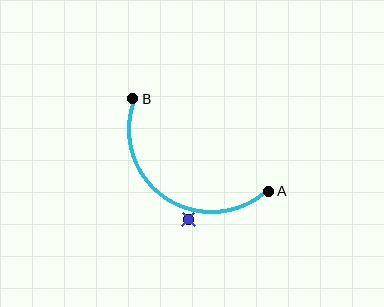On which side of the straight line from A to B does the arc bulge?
The arc bulges below and to the left of the straight line connecting A and B.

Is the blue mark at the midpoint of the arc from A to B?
No — the blue mark does not lie on the arc at all. It sits slightly outside the curve.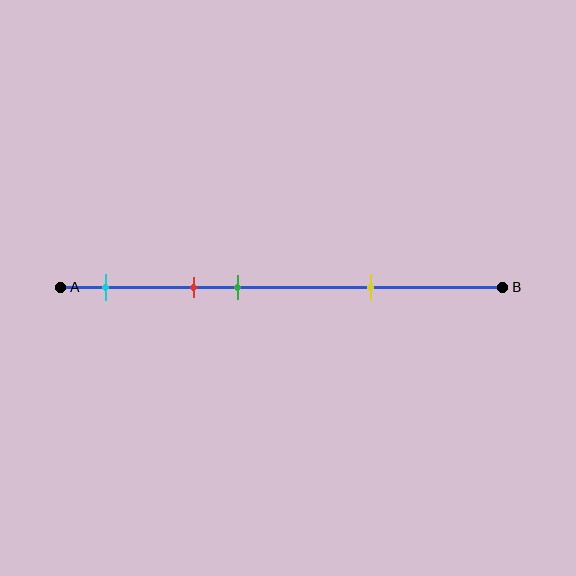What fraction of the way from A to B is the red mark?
The red mark is approximately 30% (0.3) of the way from A to B.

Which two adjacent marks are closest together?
The red and green marks are the closest adjacent pair.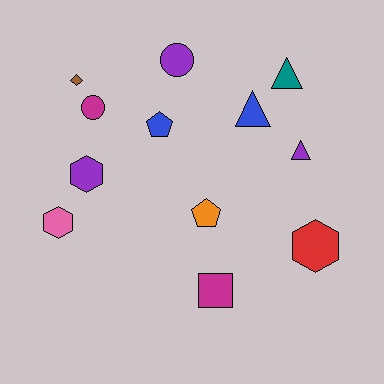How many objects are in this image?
There are 12 objects.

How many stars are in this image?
There are no stars.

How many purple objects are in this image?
There are 3 purple objects.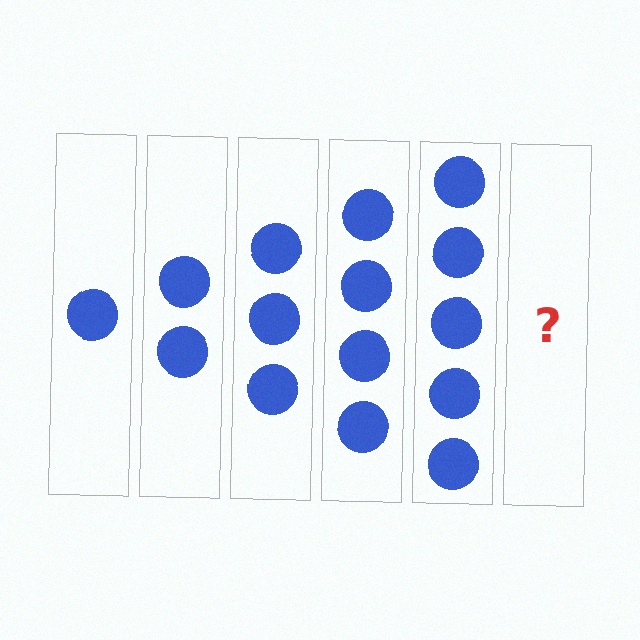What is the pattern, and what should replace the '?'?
The pattern is that each step adds one more circle. The '?' should be 6 circles.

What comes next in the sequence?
The next element should be 6 circles.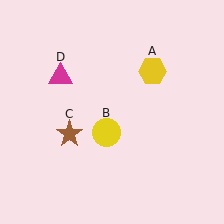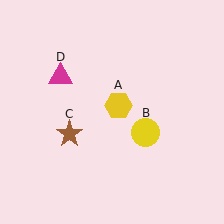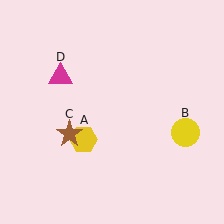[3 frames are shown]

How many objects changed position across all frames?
2 objects changed position: yellow hexagon (object A), yellow circle (object B).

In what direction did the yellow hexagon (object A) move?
The yellow hexagon (object A) moved down and to the left.